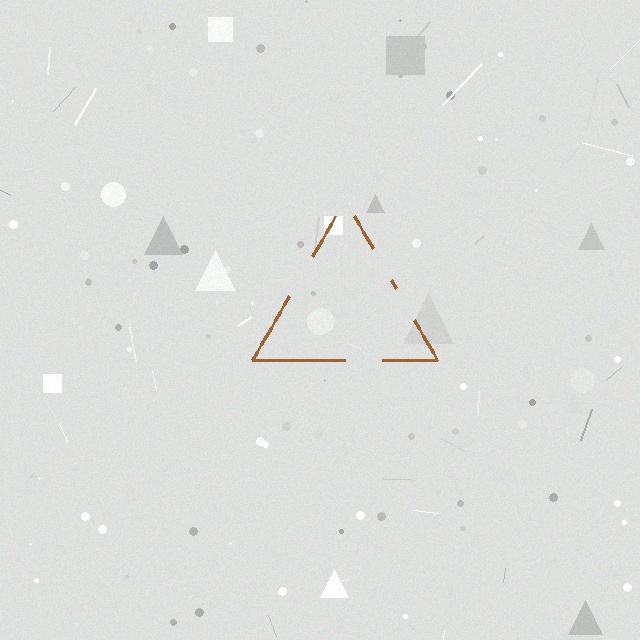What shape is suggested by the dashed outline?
The dashed outline suggests a triangle.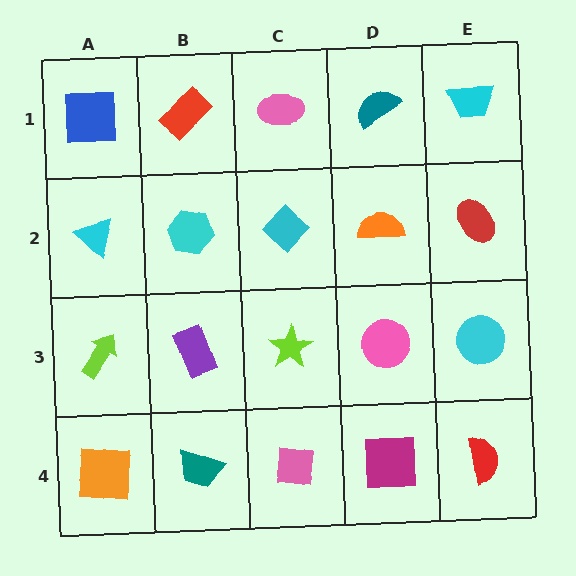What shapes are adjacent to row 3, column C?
A cyan diamond (row 2, column C), a pink square (row 4, column C), a purple rectangle (row 3, column B), a pink circle (row 3, column D).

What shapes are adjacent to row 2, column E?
A cyan trapezoid (row 1, column E), a cyan circle (row 3, column E), an orange semicircle (row 2, column D).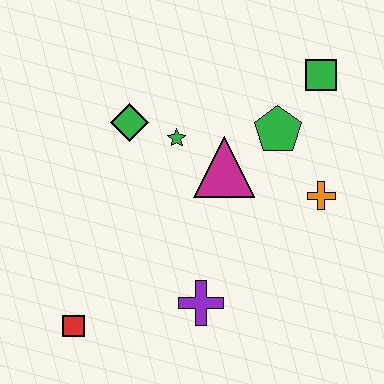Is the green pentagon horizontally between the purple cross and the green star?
No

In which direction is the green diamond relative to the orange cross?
The green diamond is to the left of the orange cross.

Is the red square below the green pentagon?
Yes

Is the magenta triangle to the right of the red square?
Yes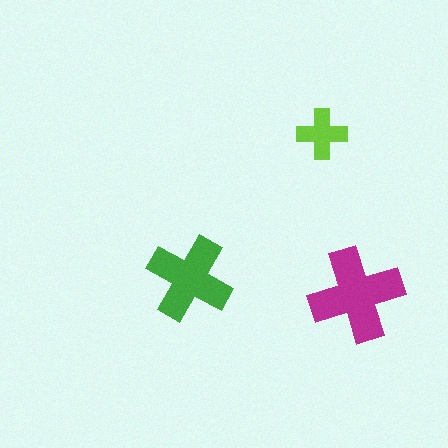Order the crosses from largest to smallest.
the magenta one, the green one, the lime one.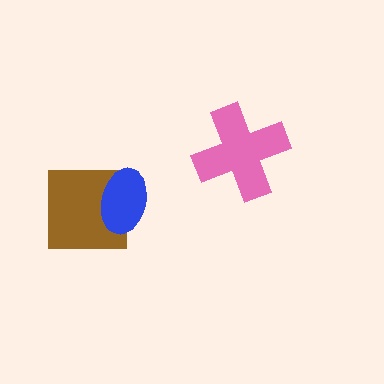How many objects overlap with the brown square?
1 object overlaps with the brown square.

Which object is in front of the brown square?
The blue ellipse is in front of the brown square.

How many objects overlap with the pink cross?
0 objects overlap with the pink cross.